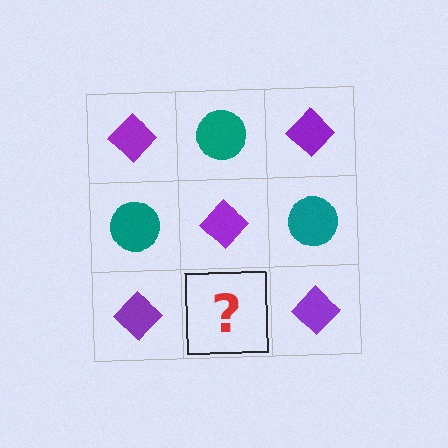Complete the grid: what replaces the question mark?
The question mark should be replaced with a teal circle.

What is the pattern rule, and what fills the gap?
The rule is that it alternates purple diamond and teal circle in a checkerboard pattern. The gap should be filled with a teal circle.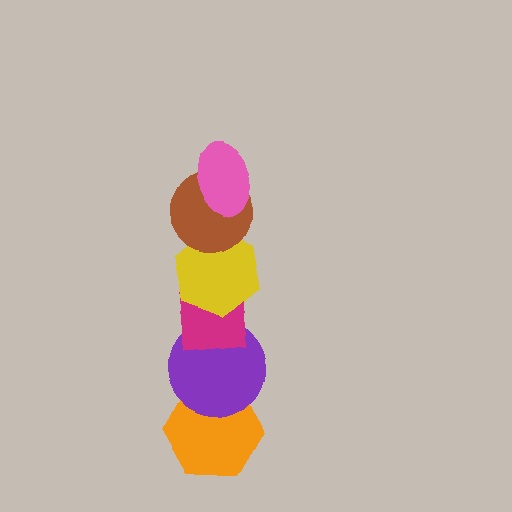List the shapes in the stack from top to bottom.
From top to bottom: the pink ellipse, the brown circle, the yellow hexagon, the magenta square, the purple circle, the orange hexagon.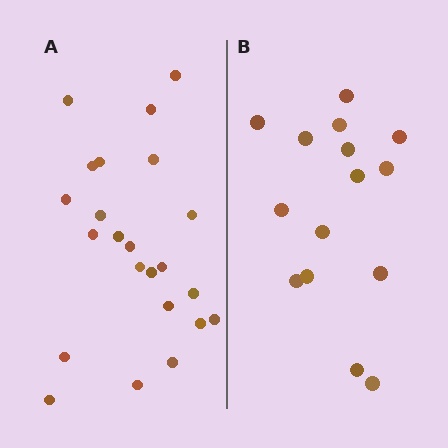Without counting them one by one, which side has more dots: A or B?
Region A (the left region) has more dots.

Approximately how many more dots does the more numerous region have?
Region A has roughly 8 or so more dots than region B.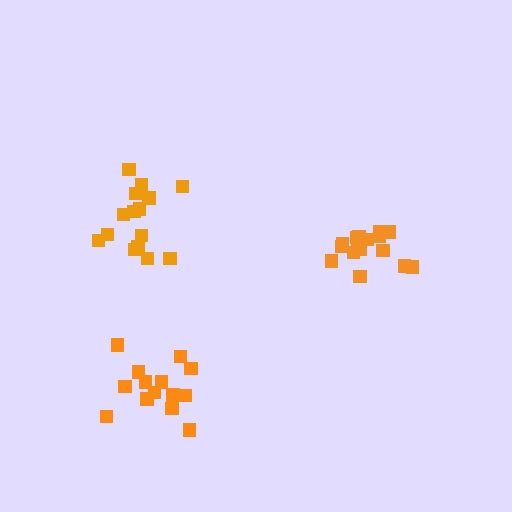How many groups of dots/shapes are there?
There are 3 groups.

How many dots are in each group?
Group 1: 16 dots, Group 2: 14 dots, Group 3: 15 dots (45 total).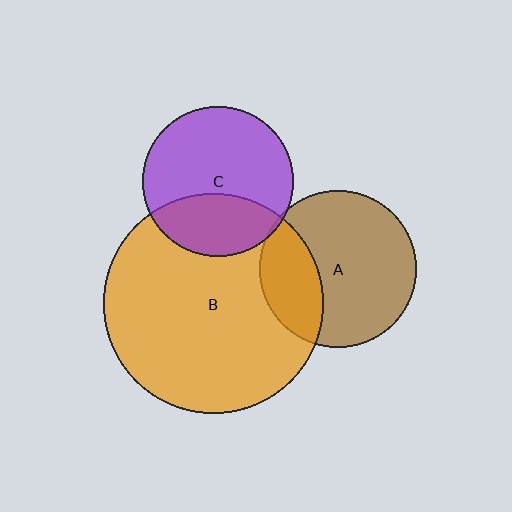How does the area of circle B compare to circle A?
Approximately 2.0 times.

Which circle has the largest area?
Circle B (orange).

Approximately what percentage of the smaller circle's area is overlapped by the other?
Approximately 35%.